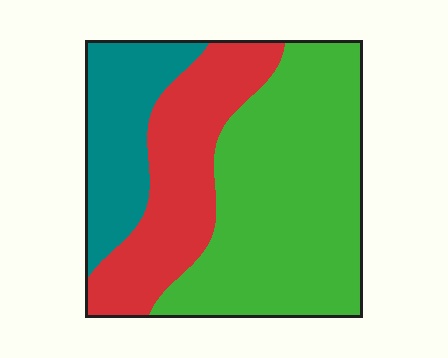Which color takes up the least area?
Teal, at roughly 20%.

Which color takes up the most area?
Green, at roughly 50%.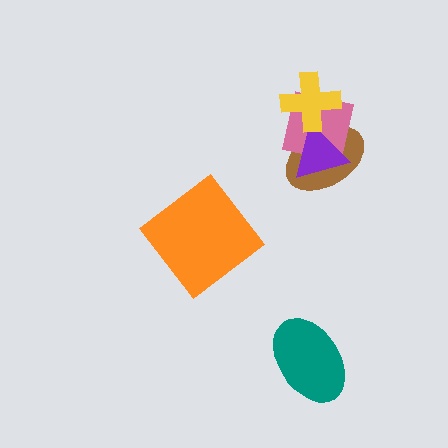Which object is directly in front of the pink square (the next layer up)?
The purple triangle is directly in front of the pink square.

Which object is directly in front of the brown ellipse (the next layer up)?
The pink square is directly in front of the brown ellipse.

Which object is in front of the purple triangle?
The yellow cross is in front of the purple triangle.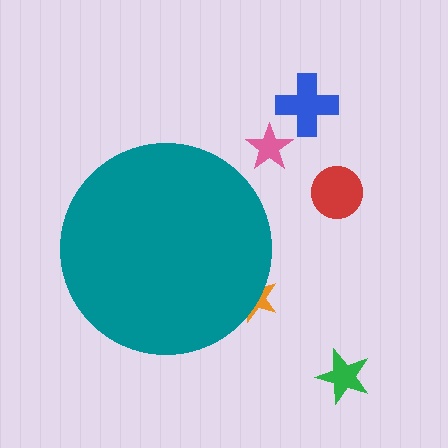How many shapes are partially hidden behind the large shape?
1 shape is partially hidden.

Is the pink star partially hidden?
No, the pink star is fully visible.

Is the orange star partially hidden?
Yes, the orange star is partially hidden behind the teal circle.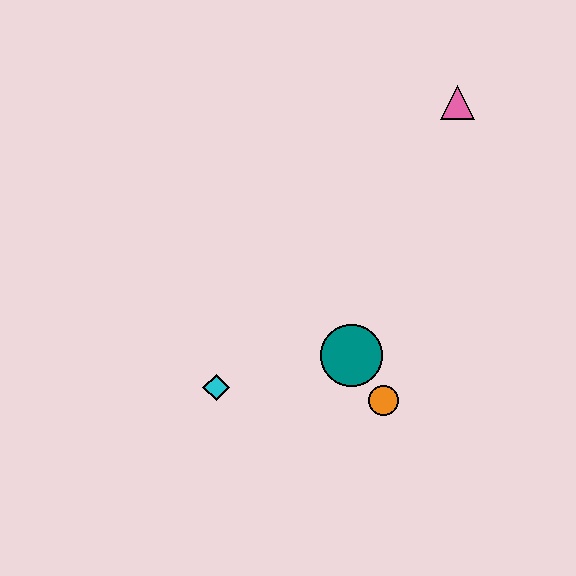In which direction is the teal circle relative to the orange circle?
The teal circle is above the orange circle.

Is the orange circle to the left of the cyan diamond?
No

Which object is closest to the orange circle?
The teal circle is closest to the orange circle.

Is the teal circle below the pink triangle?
Yes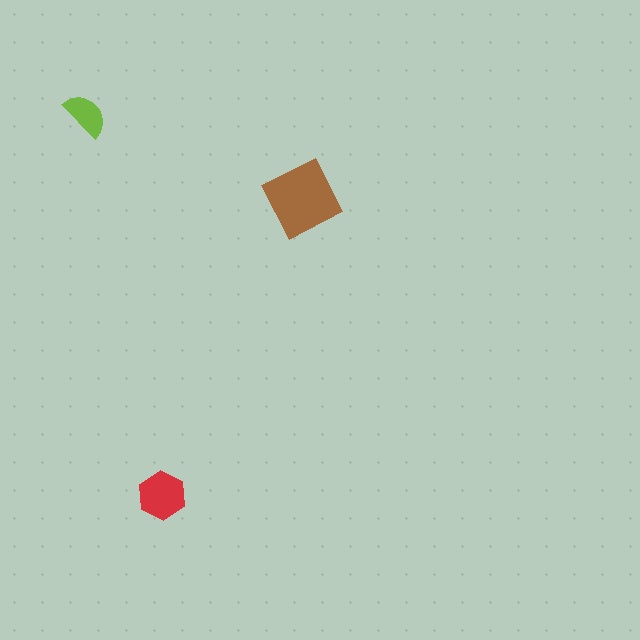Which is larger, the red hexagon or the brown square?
The brown square.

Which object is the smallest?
The lime semicircle.